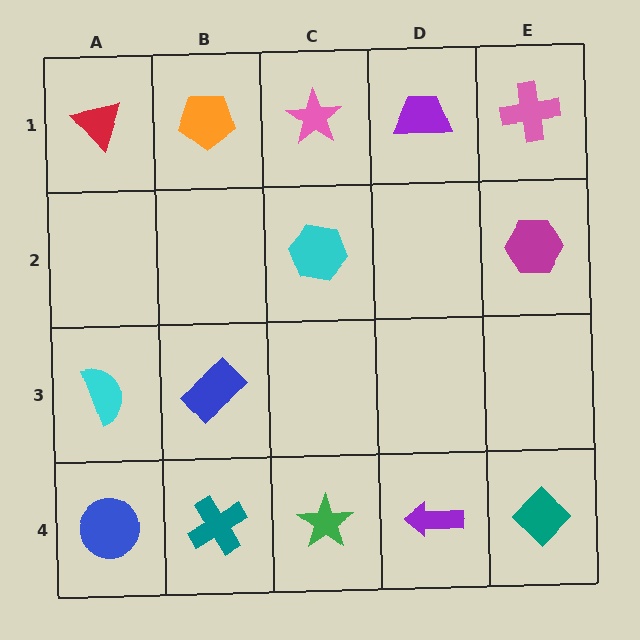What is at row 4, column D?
A purple arrow.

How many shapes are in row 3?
2 shapes.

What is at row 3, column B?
A blue rectangle.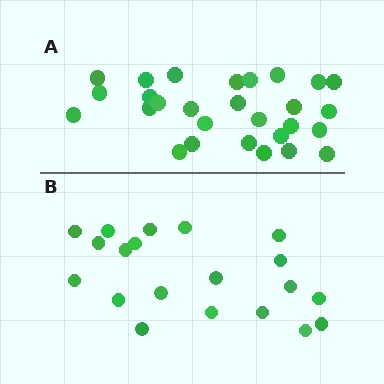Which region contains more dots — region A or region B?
Region A (the top region) has more dots.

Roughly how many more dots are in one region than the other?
Region A has roughly 8 or so more dots than region B.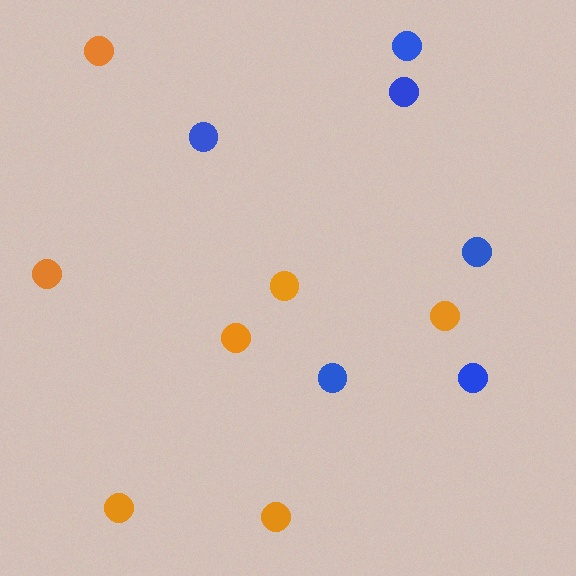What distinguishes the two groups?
There are 2 groups: one group of orange circles (7) and one group of blue circles (6).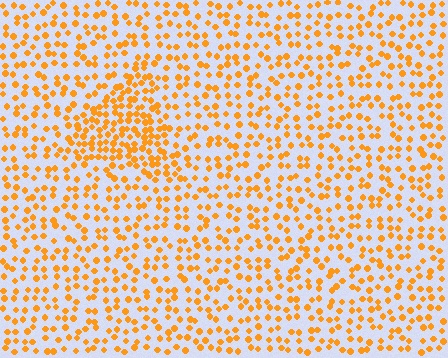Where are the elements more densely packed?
The elements are more densely packed inside the triangle boundary.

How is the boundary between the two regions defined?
The boundary is defined by a change in element density (approximately 1.9x ratio). All elements are the same color, size, and shape.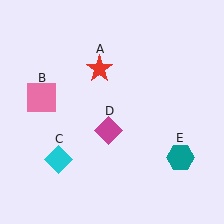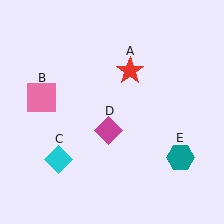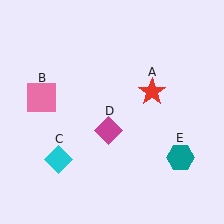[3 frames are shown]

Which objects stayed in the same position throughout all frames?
Pink square (object B) and cyan diamond (object C) and magenta diamond (object D) and teal hexagon (object E) remained stationary.